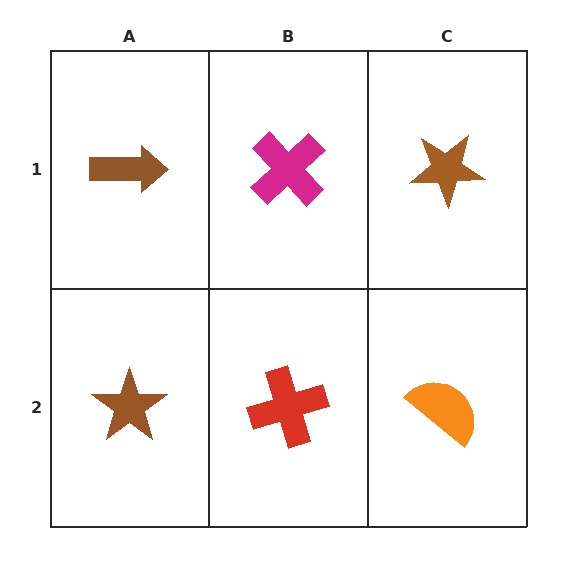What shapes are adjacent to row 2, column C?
A brown star (row 1, column C), a red cross (row 2, column B).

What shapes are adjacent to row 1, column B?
A red cross (row 2, column B), a brown arrow (row 1, column A), a brown star (row 1, column C).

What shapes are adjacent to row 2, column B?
A magenta cross (row 1, column B), a brown star (row 2, column A), an orange semicircle (row 2, column C).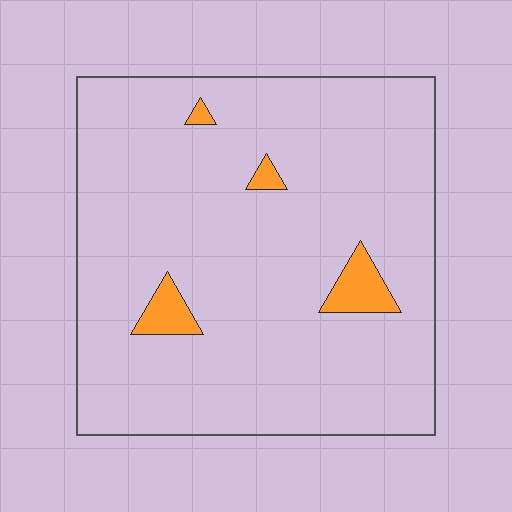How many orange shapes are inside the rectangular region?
4.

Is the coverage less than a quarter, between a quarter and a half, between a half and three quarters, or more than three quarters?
Less than a quarter.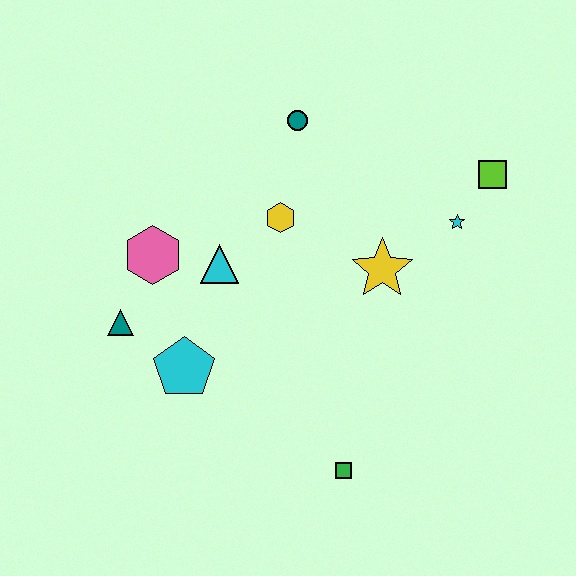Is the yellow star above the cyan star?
No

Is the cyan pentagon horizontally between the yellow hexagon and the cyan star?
No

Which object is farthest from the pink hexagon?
The lime square is farthest from the pink hexagon.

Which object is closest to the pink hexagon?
The cyan triangle is closest to the pink hexagon.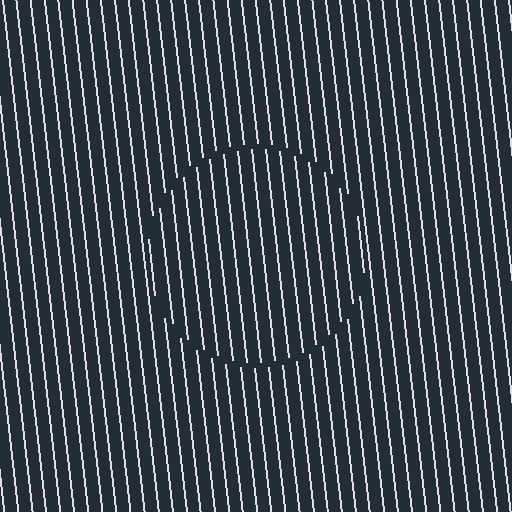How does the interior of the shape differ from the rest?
The interior of the shape contains the same grating, shifted by half a period — the contour is defined by the phase discontinuity where line-ends from the inner and outer gratings abut.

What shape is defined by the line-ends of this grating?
An illusory circle. The interior of the shape contains the same grating, shifted by half a period — the contour is defined by the phase discontinuity where line-ends from the inner and outer gratings abut.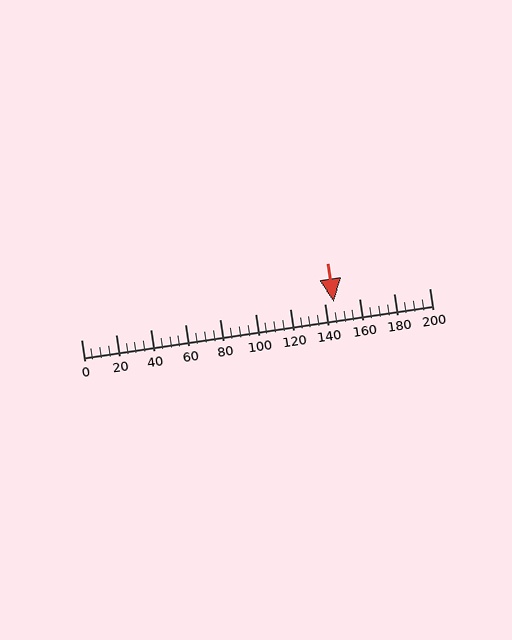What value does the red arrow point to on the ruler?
The red arrow points to approximately 145.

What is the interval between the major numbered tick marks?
The major tick marks are spaced 20 units apart.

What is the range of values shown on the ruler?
The ruler shows values from 0 to 200.